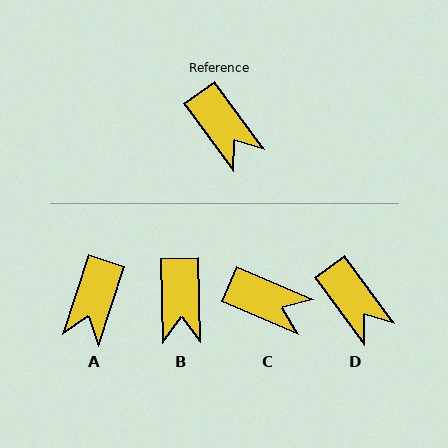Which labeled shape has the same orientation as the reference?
D.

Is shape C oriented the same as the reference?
No, it is off by about 30 degrees.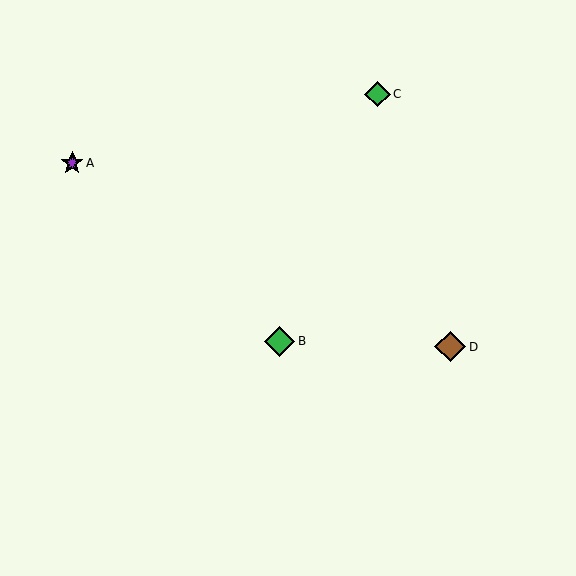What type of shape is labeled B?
Shape B is a green diamond.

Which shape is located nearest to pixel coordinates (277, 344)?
The green diamond (labeled B) at (280, 341) is nearest to that location.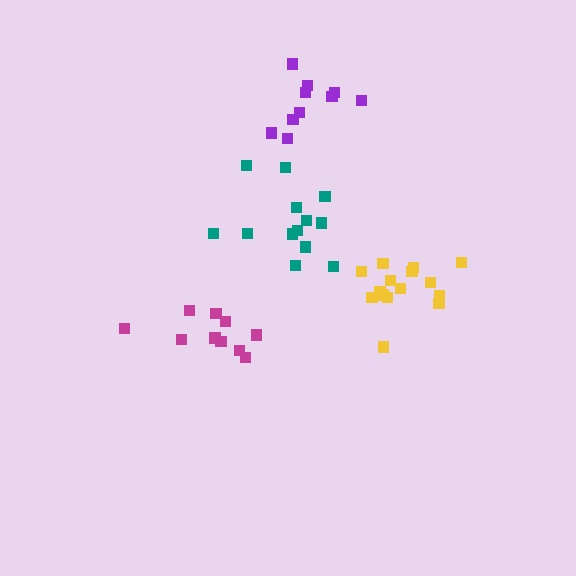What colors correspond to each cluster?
The clusters are colored: magenta, purple, teal, yellow.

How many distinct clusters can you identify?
There are 4 distinct clusters.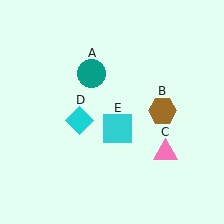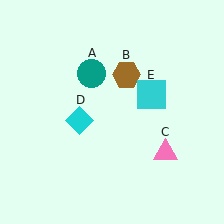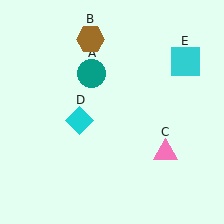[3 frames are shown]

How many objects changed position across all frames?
2 objects changed position: brown hexagon (object B), cyan square (object E).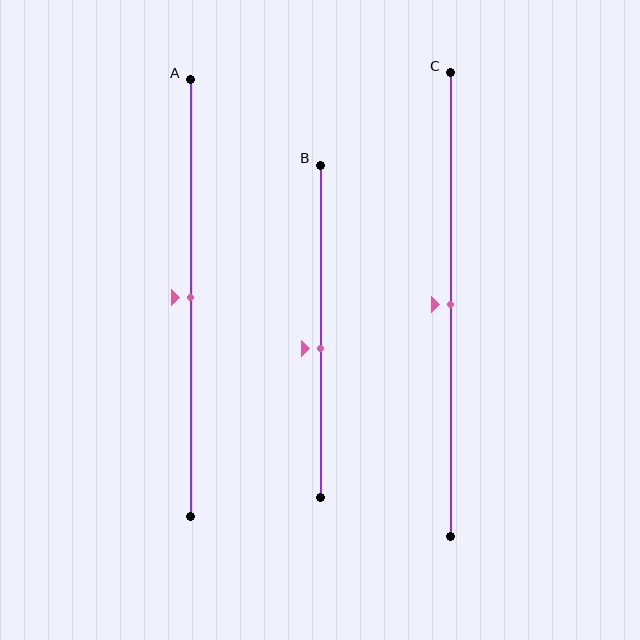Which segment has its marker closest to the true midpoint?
Segment A has its marker closest to the true midpoint.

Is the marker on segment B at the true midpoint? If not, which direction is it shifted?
No, the marker on segment B is shifted downward by about 5% of the segment length.